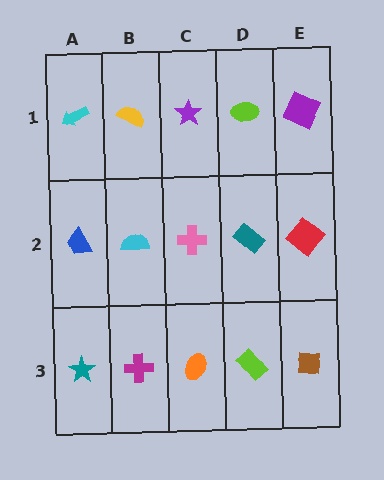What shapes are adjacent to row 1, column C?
A pink cross (row 2, column C), a yellow semicircle (row 1, column B), a lime ellipse (row 1, column D).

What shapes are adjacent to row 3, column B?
A cyan semicircle (row 2, column B), a teal star (row 3, column A), an orange ellipse (row 3, column C).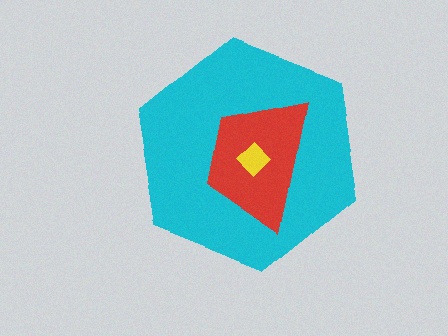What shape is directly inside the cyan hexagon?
The red trapezoid.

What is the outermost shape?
The cyan hexagon.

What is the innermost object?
The yellow diamond.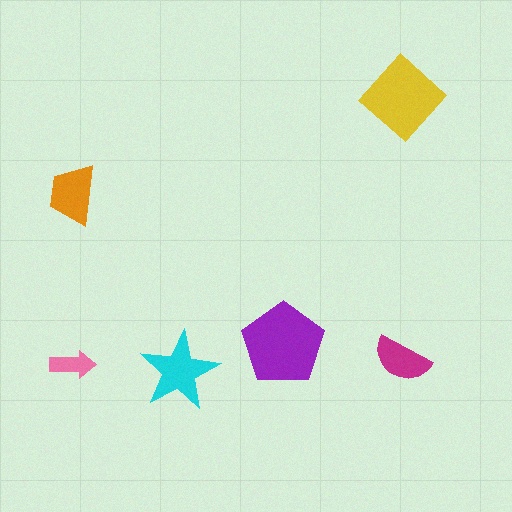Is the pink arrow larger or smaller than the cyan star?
Smaller.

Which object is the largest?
The purple pentagon.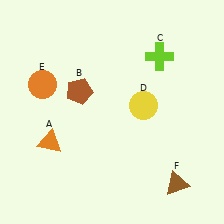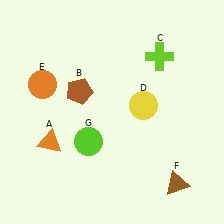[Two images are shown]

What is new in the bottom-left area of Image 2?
A lime circle (G) was added in the bottom-left area of Image 2.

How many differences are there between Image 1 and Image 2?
There is 1 difference between the two images.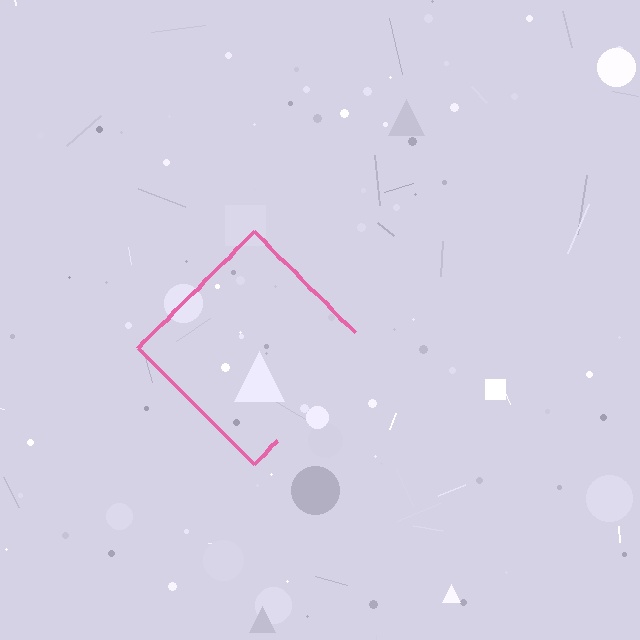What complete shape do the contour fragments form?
The contour fragments form a diamond.